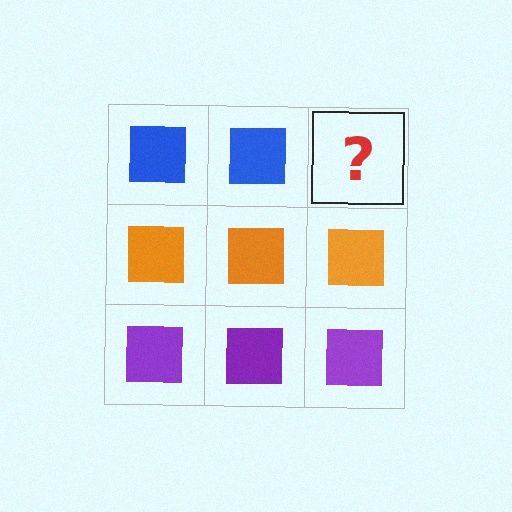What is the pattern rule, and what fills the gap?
The rule is that each row has a consistent color. The gap should be filled with a blue square.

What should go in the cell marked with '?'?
The missing cell should contain a blue square.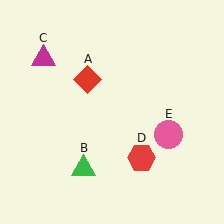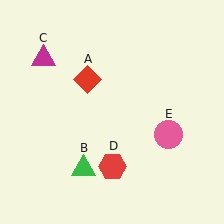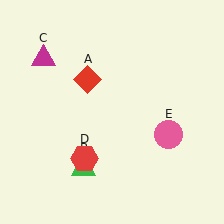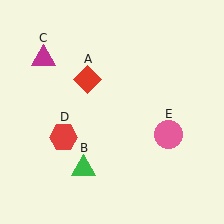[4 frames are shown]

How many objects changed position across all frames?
1 object changed position: red hexagon (object D).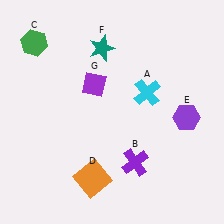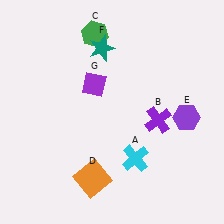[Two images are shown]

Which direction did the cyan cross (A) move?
The cyan cross (A) moved down.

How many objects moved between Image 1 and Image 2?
3 objects moved between the two images.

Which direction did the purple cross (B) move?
The purple cross (B) moved up.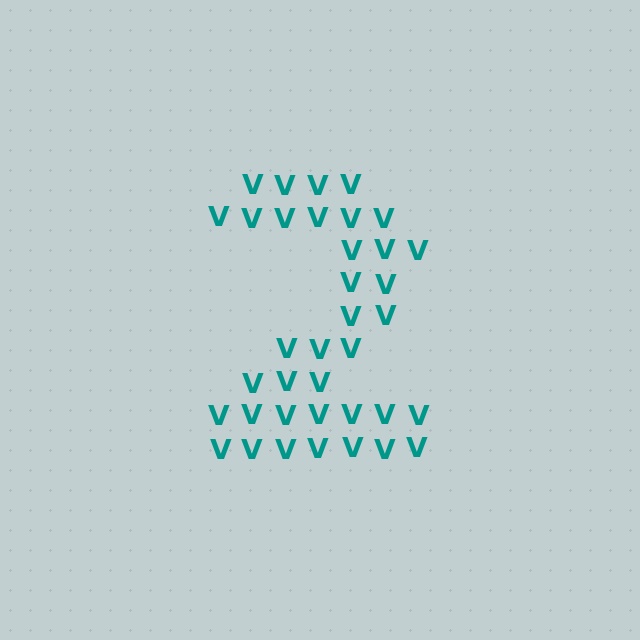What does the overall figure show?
The overall figure shows the digit 2.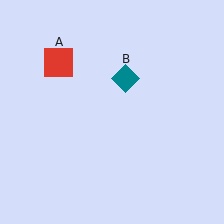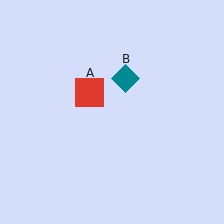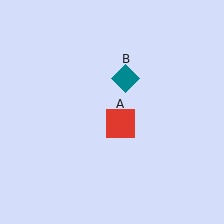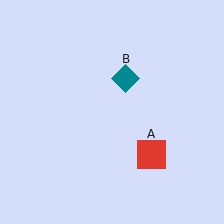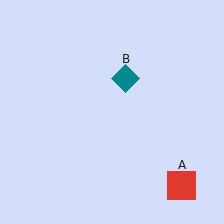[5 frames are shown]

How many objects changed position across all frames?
1 object changed position: red square (object A).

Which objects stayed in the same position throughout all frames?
Teal diamond (object B) remained stationary.